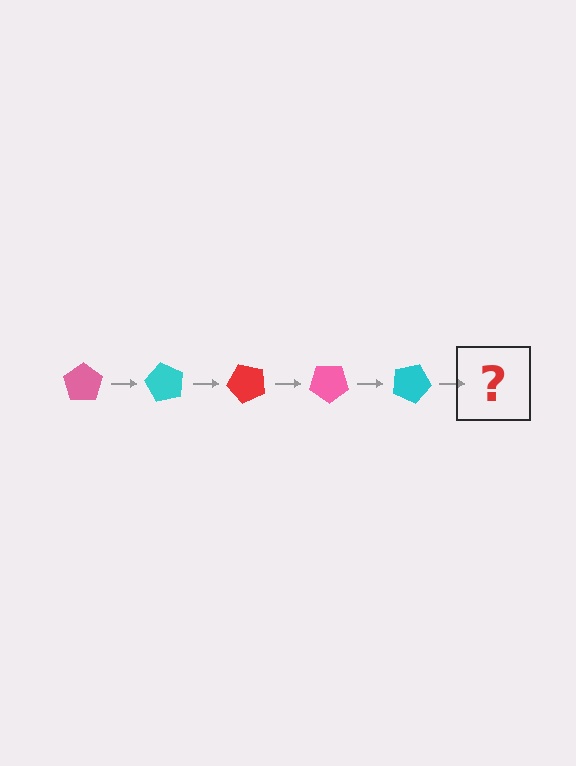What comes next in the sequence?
The next element should be a red pentagon, rotated 300 degrees from the start.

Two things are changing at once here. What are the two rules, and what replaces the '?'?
The two rules are that it rotates 60 degrees each step and the color cycles through pink, cyan, and red. The '?' should be a red pentagon, rotated 300 degrees from the start.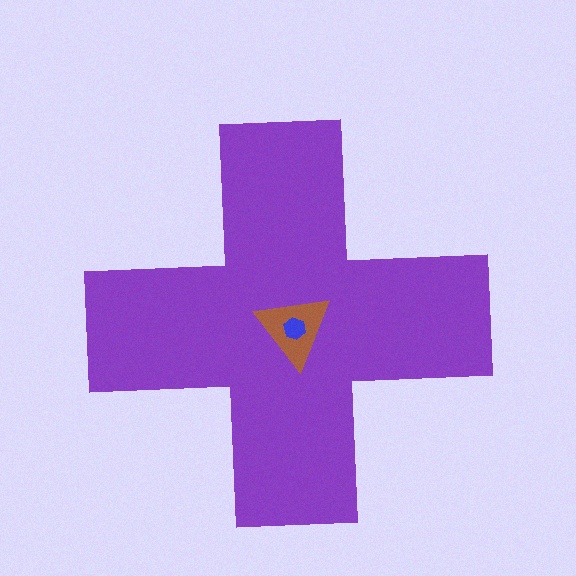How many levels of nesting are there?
3.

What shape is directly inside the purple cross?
The brown triangle.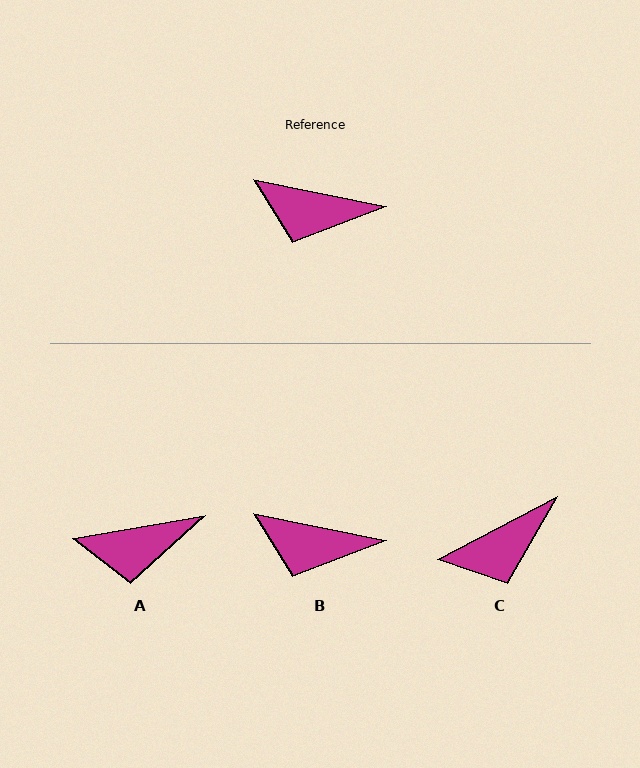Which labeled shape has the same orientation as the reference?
B.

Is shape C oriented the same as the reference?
No, it is off by about 39 degrees.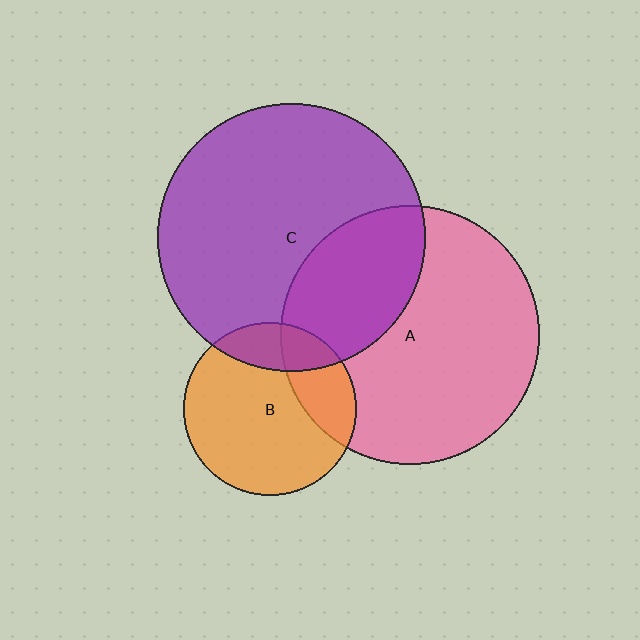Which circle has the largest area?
Circle C (purple).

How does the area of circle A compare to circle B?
Approximately 2.2 times.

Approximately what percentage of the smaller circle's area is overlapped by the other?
Approximately 20%.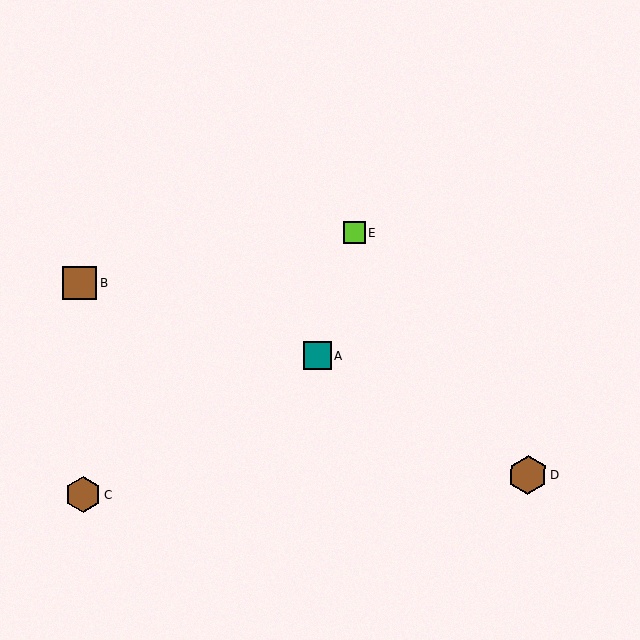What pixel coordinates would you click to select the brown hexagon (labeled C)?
Click at (84, 495) to select the brown hexagon C.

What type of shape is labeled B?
Shape B is a brown square.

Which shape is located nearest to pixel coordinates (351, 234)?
The lime square (labeled E) at (354, 233) is nearest to that location.